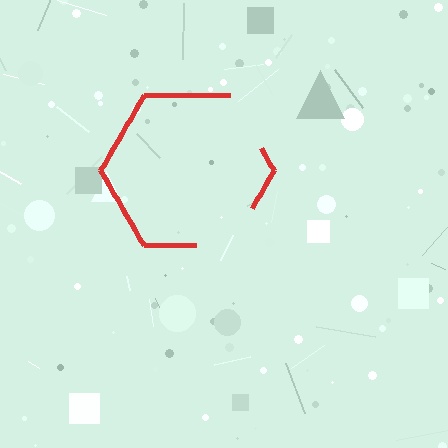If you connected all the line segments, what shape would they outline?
They would outline a hexagon.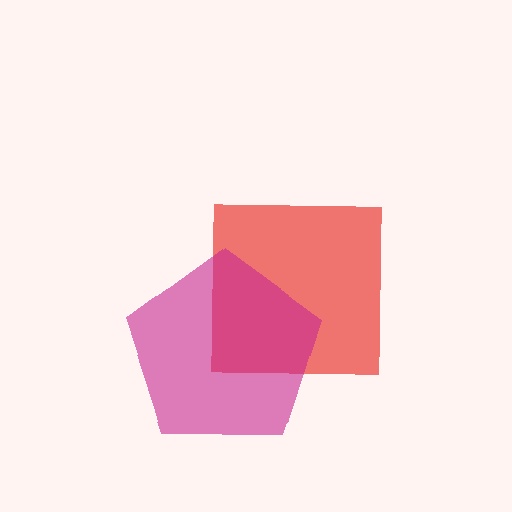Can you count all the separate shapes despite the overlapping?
Yes, there are 2 separate shapes.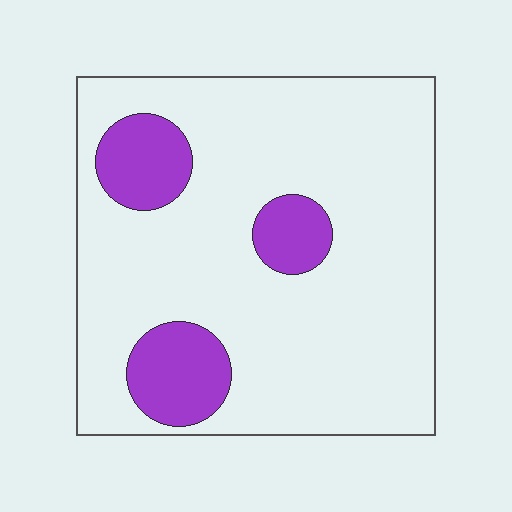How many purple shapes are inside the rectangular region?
3.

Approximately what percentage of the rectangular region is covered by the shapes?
Approximately 15%.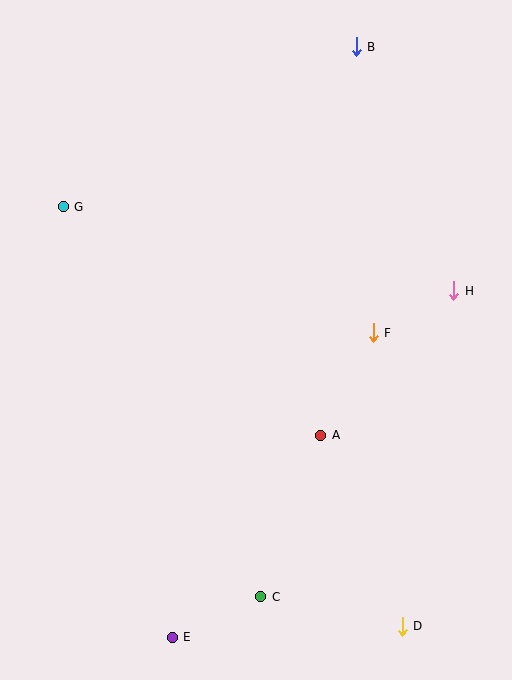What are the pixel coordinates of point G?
Point G is at (63, 207).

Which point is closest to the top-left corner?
Point G is closest to the top-left corner.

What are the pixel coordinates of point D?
Point D is at (402, 626).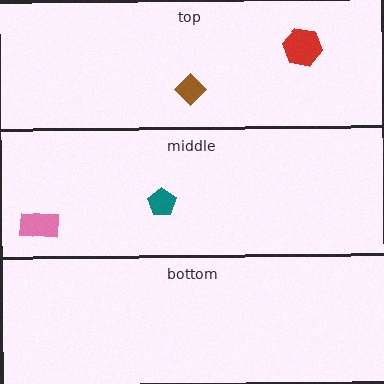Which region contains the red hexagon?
The top region.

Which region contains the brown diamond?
The top region.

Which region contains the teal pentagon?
The middle region.